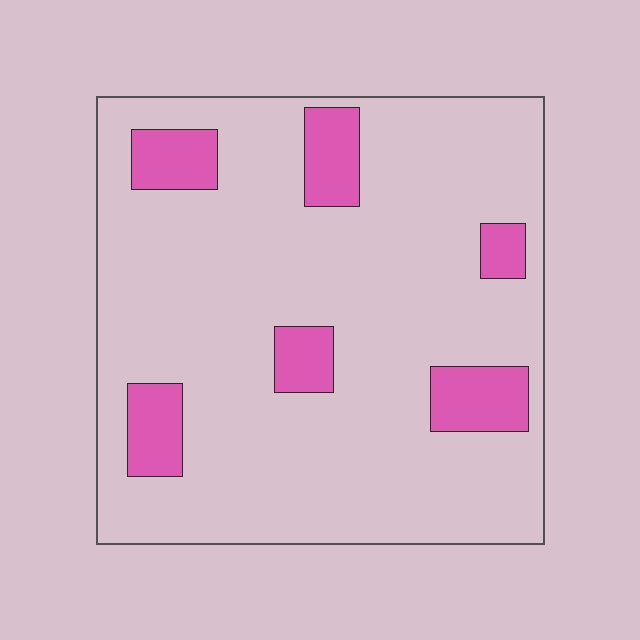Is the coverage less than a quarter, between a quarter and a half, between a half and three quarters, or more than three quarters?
Less than a quarter.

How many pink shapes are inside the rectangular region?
6.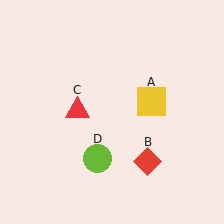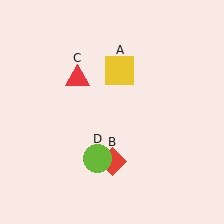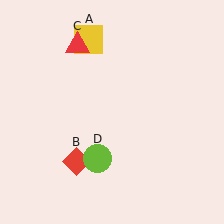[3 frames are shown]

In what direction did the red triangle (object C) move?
The red triangle (object C) moved up.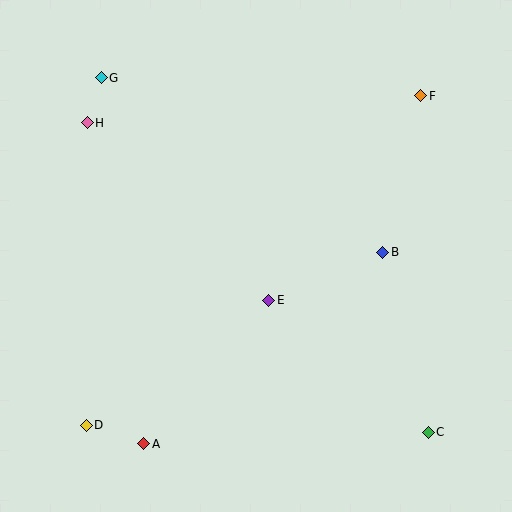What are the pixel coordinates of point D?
Point D is at (86, 425).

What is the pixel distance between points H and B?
The distance between H and B is 323 pixels.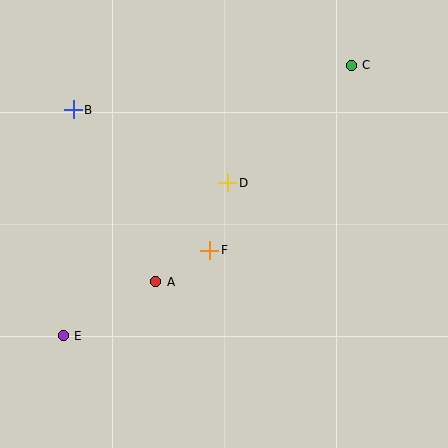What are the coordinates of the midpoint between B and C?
The midpoint between B and C is at (212, 88).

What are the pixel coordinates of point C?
Point C is at (351, 65).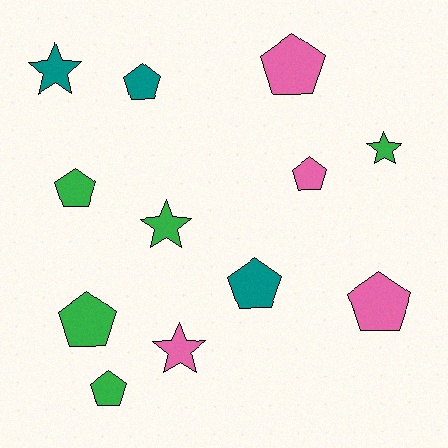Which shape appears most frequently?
Pentagon, with 8 objects.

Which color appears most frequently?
Green, with 5 objects.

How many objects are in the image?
There are 12 objects.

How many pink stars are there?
There is 1 pink star.